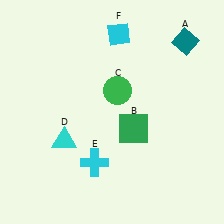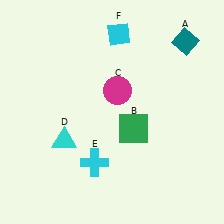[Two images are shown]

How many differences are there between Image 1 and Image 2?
There is 1 difference between the two images.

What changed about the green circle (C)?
In Image 1, C is green. In Image 2, it changed to magenta.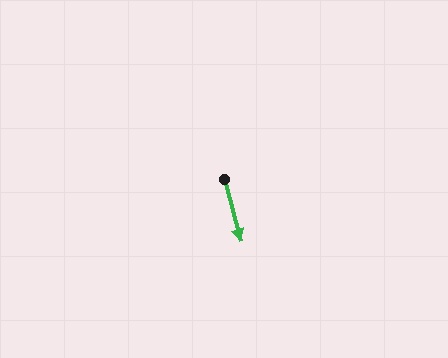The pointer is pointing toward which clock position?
Roughly 6 o'clock.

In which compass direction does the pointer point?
South.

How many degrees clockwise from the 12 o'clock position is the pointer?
Approximately 165 degrees.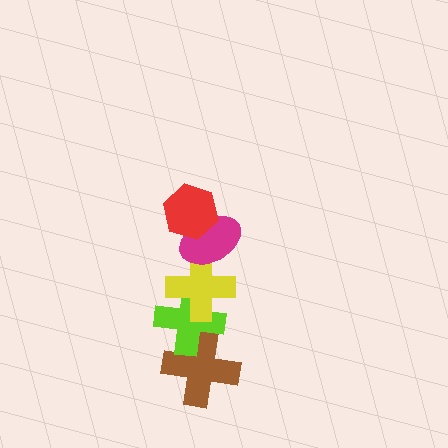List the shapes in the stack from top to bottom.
From top to bottom: the red hexagon, the magenta ellipse, the yellow cross, the lime cross, the brown cross.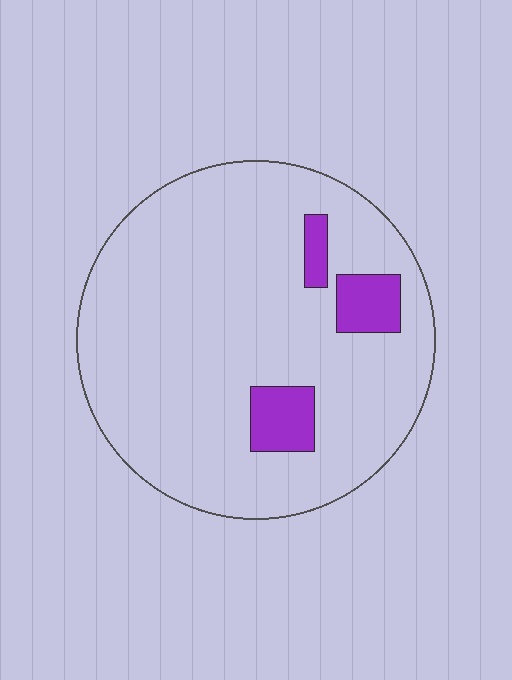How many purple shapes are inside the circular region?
3.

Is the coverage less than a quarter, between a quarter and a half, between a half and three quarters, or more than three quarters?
Less than a quarter.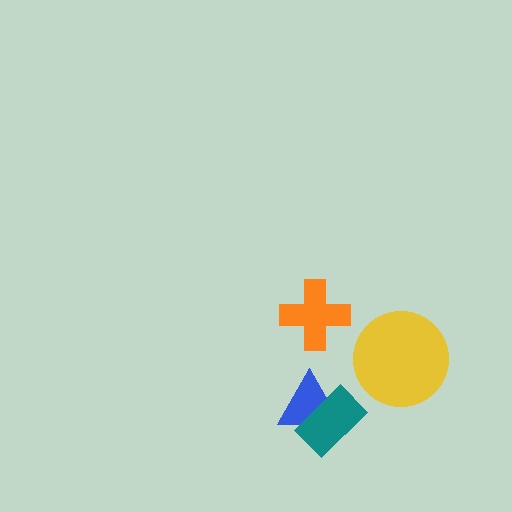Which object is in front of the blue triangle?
The teal rectangle is in front of the blue triangle.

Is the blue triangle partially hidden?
Yes, it is partially covered by another shape.